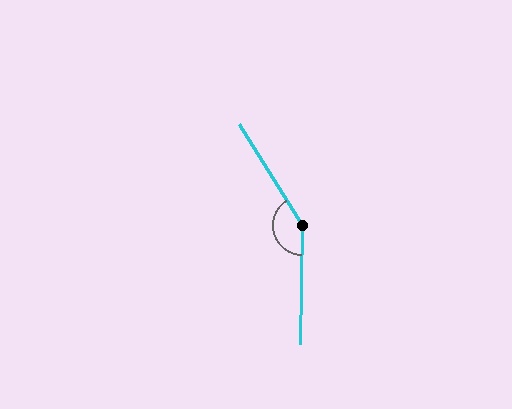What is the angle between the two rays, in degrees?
Approximately 147 degrees.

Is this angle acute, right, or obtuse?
It is obtuse.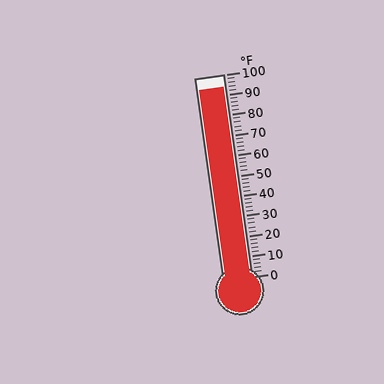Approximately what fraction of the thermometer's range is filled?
The thermometer is filled to approximately 95% of its range.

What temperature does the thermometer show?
The thermometer shows approximately 94°F.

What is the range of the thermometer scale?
The thermometer scale ranges from 0°F to 100°F.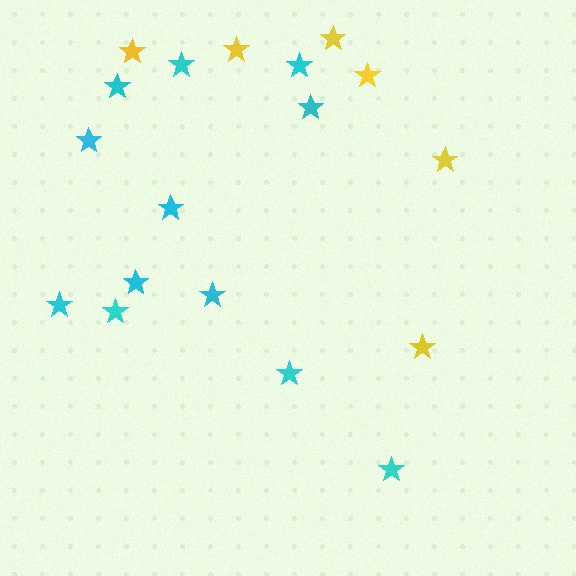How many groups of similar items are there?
There are 2 groups: one group of cyan stars (12) and one group of yellow stars (6).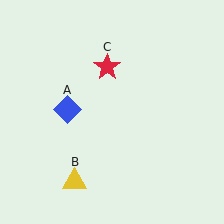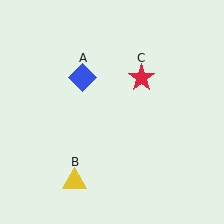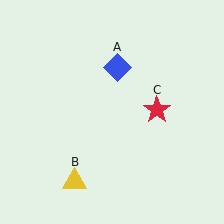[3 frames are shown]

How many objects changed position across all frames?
2 objects changed position: blue diamond (object A), red star (object C).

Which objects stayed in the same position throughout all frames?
Yellow triangle (object B) remained stationary.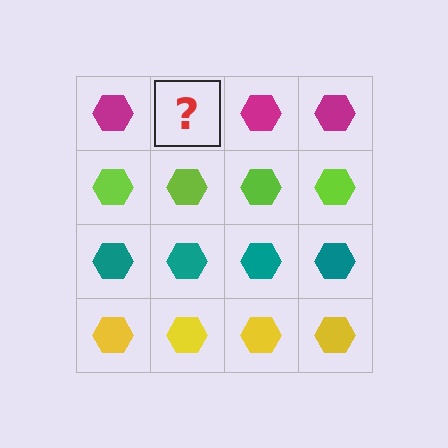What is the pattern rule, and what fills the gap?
The rule is that each row has a consistent color. The gap should be filled with a magenta hexagon.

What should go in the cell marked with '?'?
The missing cell should contain a magenta hexagon.